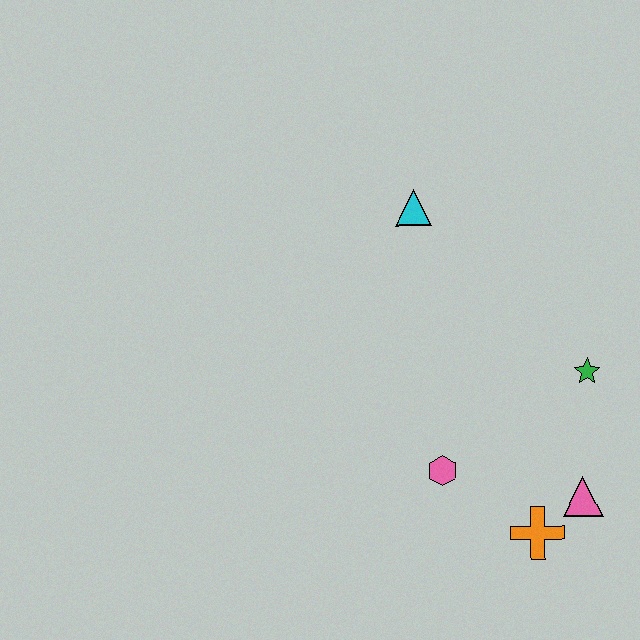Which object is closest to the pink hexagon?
The orange cross is closest to the pink hexagon.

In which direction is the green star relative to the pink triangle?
The green star is above the pink triangle.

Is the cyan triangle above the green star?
Yes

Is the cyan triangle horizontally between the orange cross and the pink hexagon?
No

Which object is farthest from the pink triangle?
The cyan triangle is farthest from the pink triangle.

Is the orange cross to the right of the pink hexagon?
Yes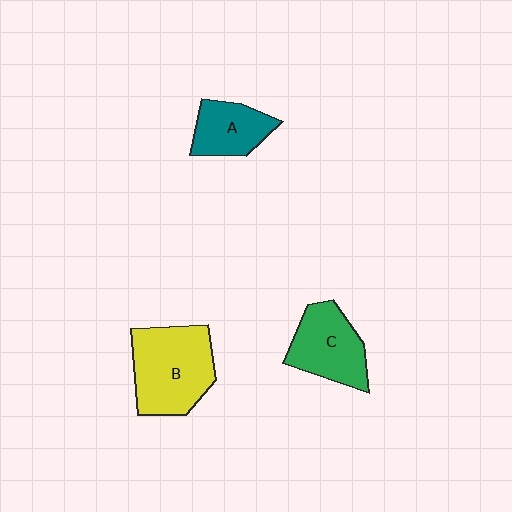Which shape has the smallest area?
Shape A (teal).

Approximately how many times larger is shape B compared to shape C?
Approximately 1.4 times.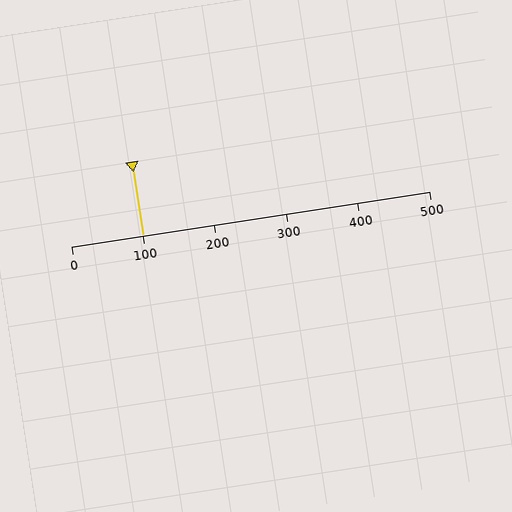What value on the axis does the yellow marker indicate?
The marker indicates approximately 100.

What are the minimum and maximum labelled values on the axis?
The axis runs from 0 to 500.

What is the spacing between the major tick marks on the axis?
The major ticks are spaced 100 apart.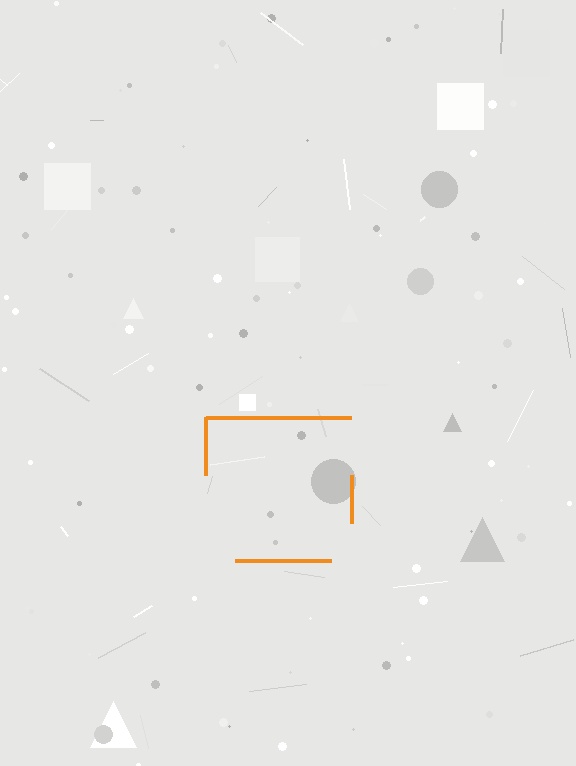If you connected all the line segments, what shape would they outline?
They would outline a square.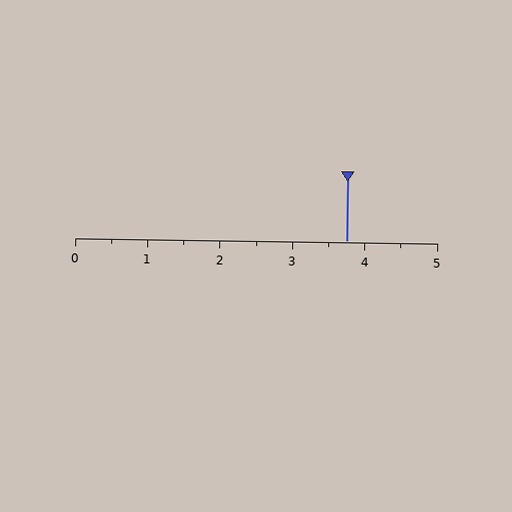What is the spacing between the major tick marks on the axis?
The major ticks are spaced 1 apart.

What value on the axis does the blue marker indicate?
The marker indicates approximately 3.8.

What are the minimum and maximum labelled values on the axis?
The axis runs from 0 to 5.